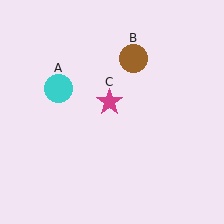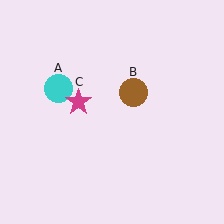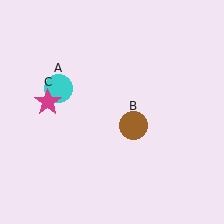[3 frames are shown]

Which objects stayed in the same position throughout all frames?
Cyan circle (object A) remained stationary.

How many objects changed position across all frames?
2 objects changed position: brown circle (object B), magenta star (object C).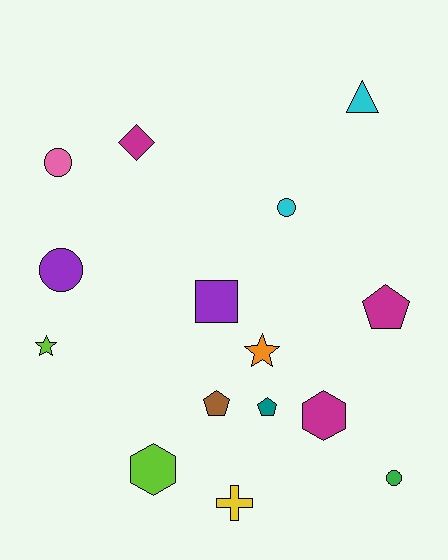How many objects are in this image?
There are 15 objects.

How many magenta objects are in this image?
There are 3 magenta objects.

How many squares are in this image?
There is 1 square.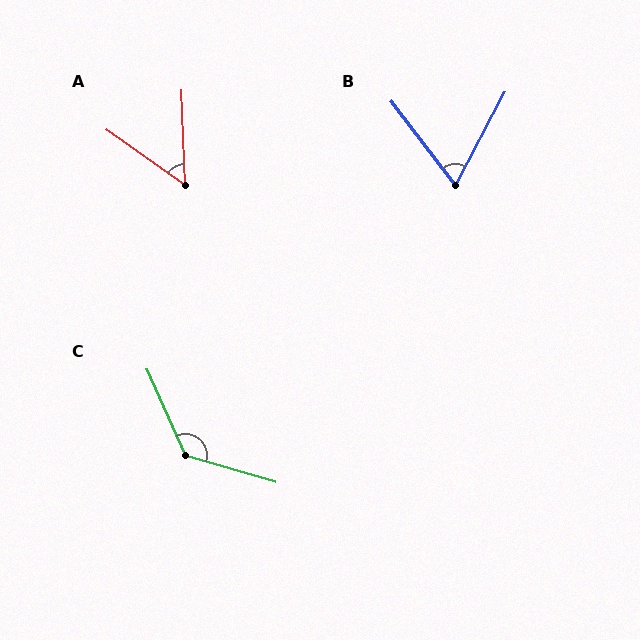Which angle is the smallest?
A, at approximately 53 degrees.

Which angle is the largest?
C, at approximately 130 degrees.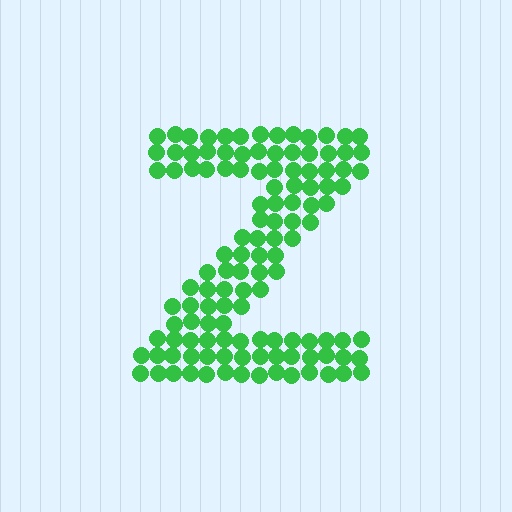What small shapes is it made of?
It is made of small circles.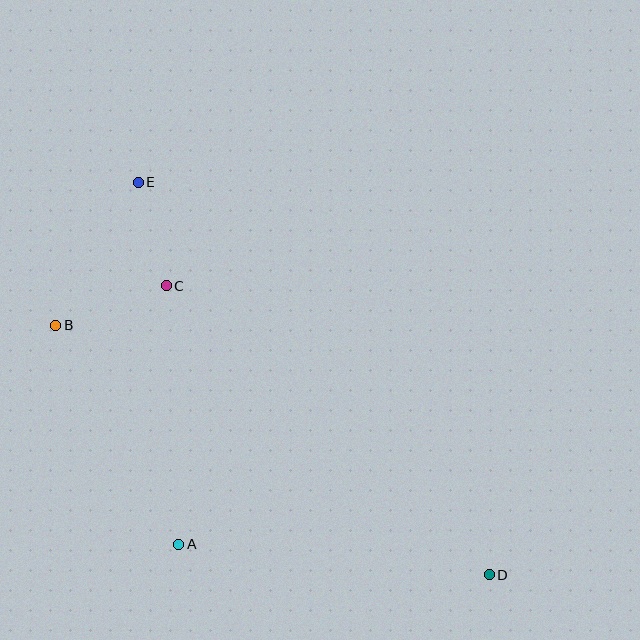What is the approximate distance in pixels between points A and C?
The distance between A and C is approximately 259 pixels.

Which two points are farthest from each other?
Points D and E are farthest from each other.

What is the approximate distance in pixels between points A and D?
The distance between A and D is approximately 312 pixels.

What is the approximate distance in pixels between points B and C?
The distance between B and C is approximately 117 pixels.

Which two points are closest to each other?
Points C and E are closest to each other.